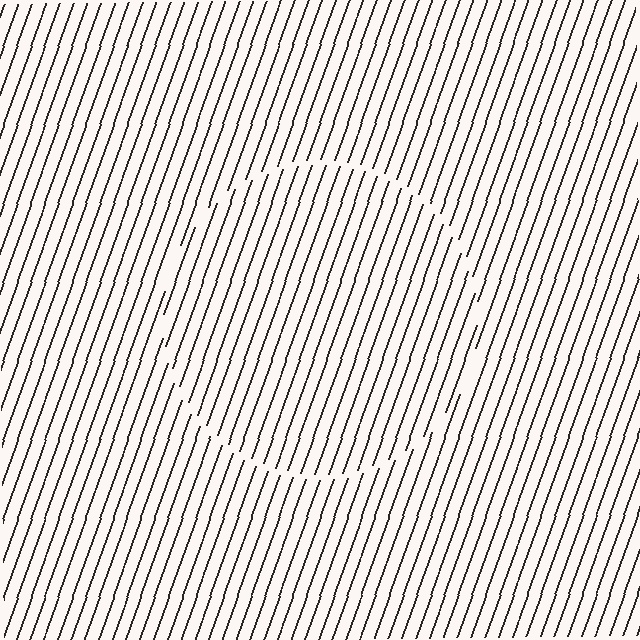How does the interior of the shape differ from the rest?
The interior of the shape contains the same grating, shifted by half a period — the contour is defined by the phase discontinuity where line-ends from the inner and outer gratings abut.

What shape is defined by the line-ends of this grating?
An illusory circle. The interior of the shape contains the same grating, shifted by half a period — the contour is defined by the phase discontinuity where line-ends from the inner and outer gratings abut.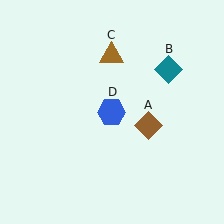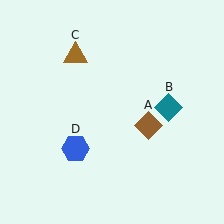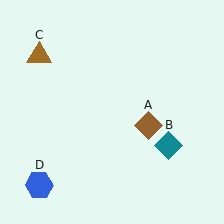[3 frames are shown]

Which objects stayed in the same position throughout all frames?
Brown diamond (object A) remained stationary.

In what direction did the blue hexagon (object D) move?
The blue hexagon (object D) moved down and to the left.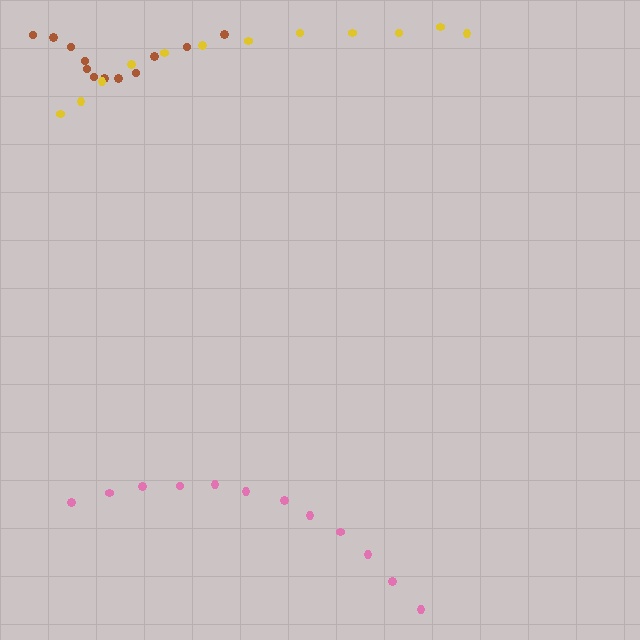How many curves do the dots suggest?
There are 3 distinct paths.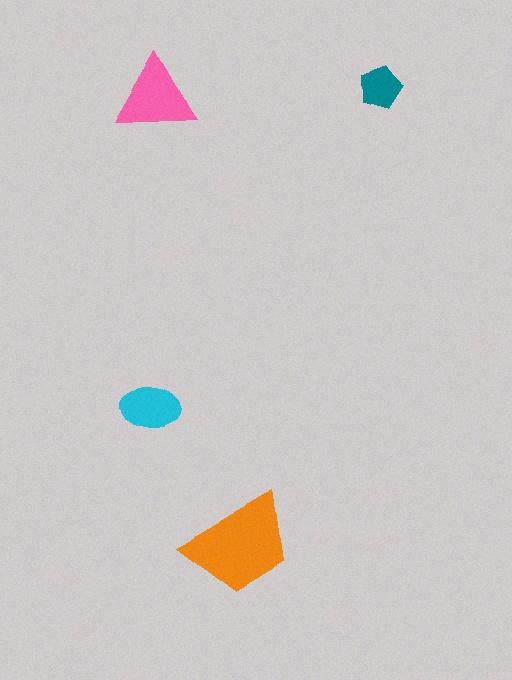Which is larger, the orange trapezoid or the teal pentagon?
The orange trapezoid.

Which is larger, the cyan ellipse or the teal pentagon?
The cyan ellipse.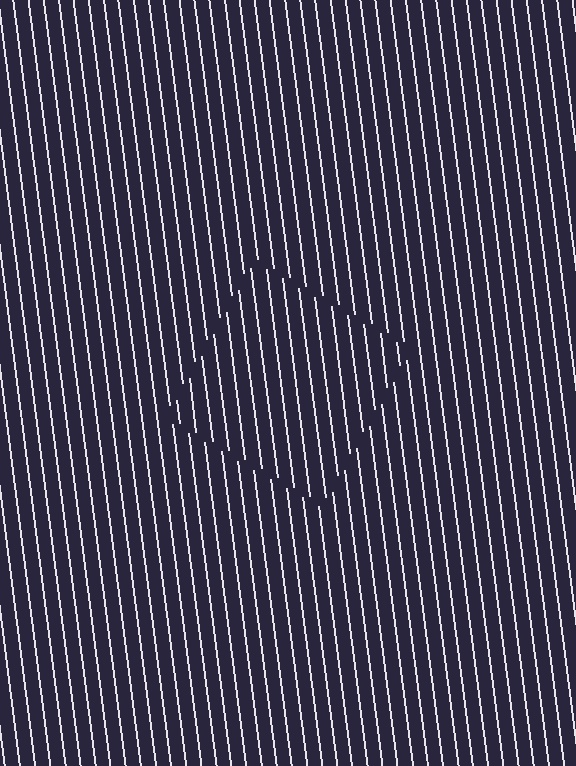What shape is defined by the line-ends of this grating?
An illusory square. The interior of the shape contains the same grating, shifted by half a period — the contour is defined by the phase discontinuity where line-ends from the inner and outer gratings abut.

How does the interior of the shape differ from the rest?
The interior of the shape contains the same grating, shifted by half a period — the contour is defined by the phase discontinuity where line-ends from the inner and outer gratings abut.